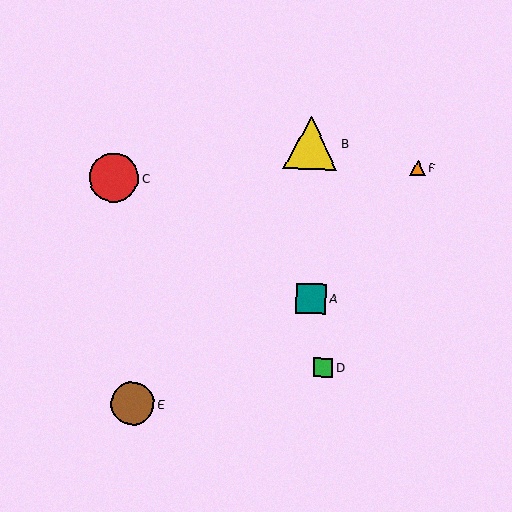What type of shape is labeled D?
Shape D is a green square.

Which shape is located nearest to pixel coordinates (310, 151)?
The yellow triangle (labeled B) at (311, 143) is nearest to that location.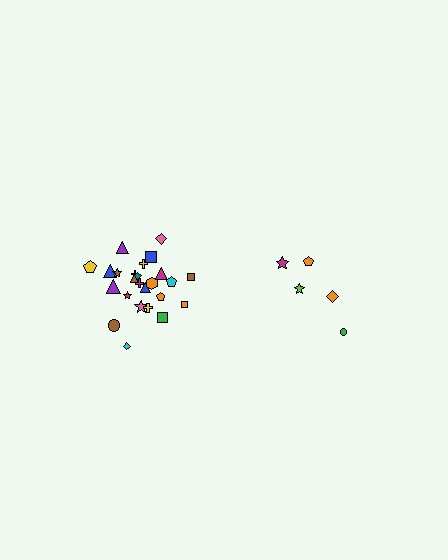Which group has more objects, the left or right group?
The left group.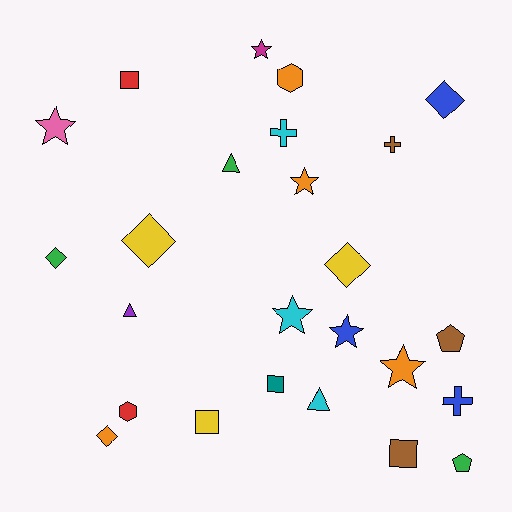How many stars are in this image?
There are 6 stars.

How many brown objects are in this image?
There are 3 brown objects.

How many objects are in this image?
There are 25 objects.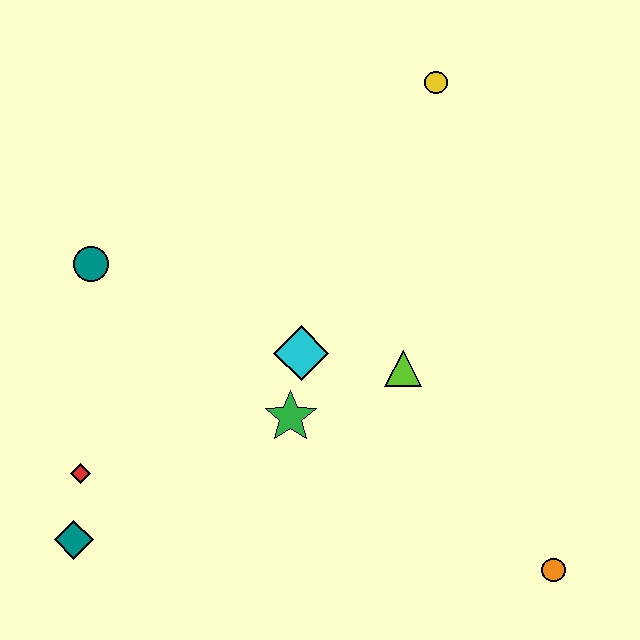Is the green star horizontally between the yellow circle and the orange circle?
No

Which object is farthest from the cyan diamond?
The orange circle is farthest from the cyan diamond.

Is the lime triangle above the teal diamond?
Yes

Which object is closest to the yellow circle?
The lime triangle is closest to the yellow circle.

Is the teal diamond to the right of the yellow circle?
No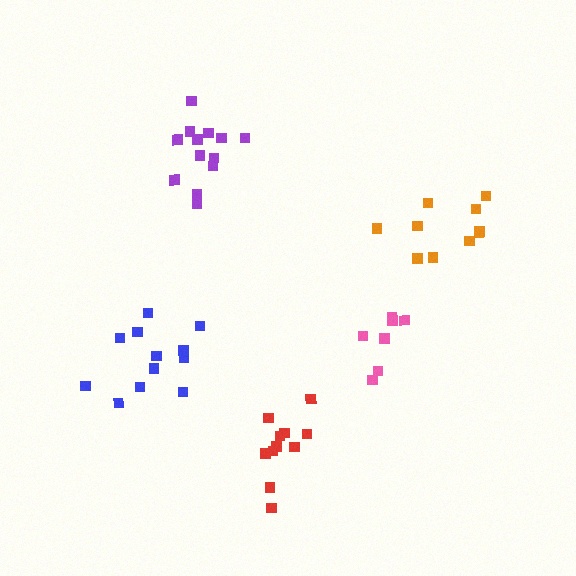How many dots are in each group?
Group 1: 11 dots, Group 2: 10 dots, Group 3: 12 dots, Group 4: 13 dots, Group 5: 7 dots (53 total).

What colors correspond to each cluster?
The clusters are colored: red, orange, blue, purple, pink.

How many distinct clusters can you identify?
There are 5 distinct clusters.